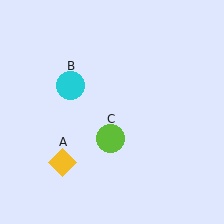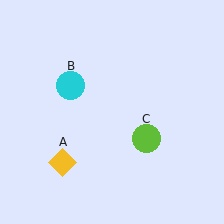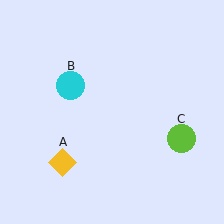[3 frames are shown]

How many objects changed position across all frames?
1 object changed position: lime circle (object C).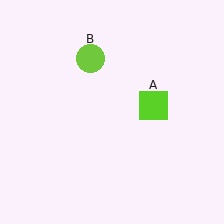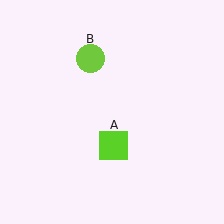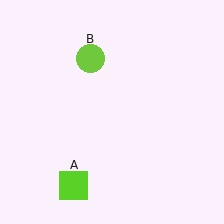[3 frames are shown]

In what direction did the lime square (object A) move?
The lime square (object A) moved down and to the left.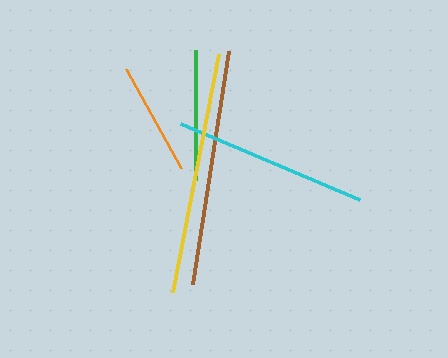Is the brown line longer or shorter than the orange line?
The brown line is longer than the orange line.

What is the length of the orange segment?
The orange segment is approximately 112 pixels long.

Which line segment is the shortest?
The orange line is the shortest at approximately 112 pixels.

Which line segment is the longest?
The yellow line is the longest at approximately 243 pixels.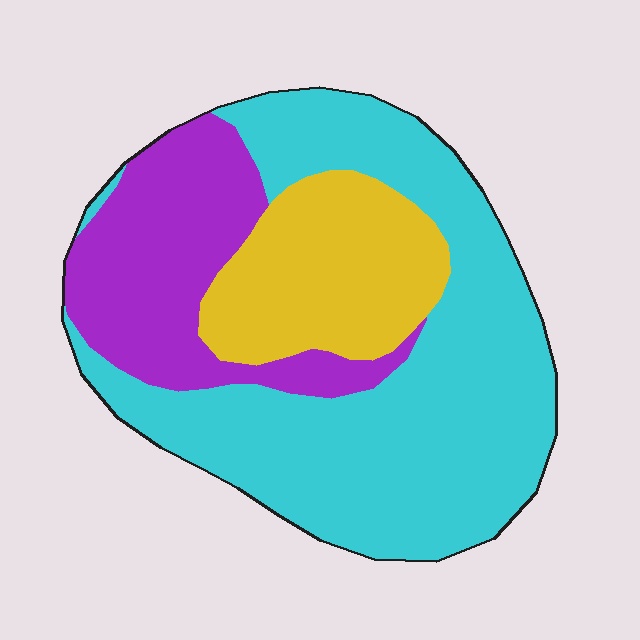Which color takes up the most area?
Cyan, at roughly 55%.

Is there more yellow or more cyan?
Cyan.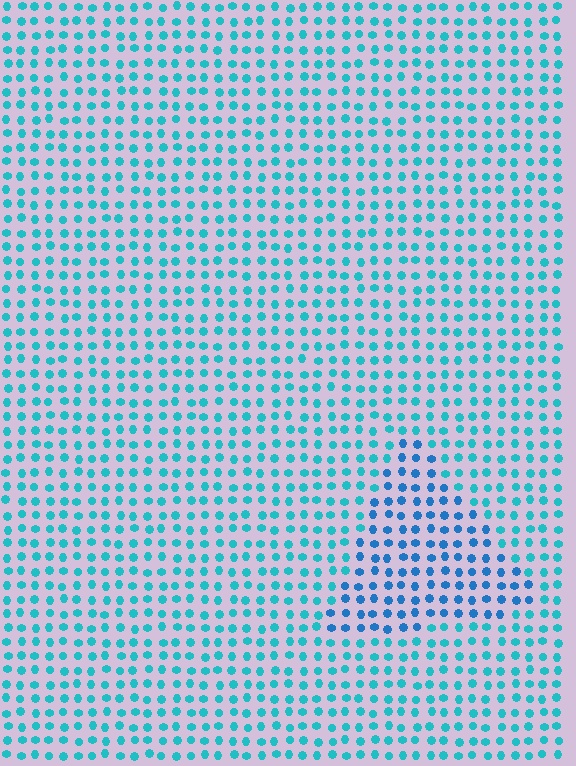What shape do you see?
I see a triangle.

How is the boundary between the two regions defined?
The boundary is defined purely by a slight shift in hue (about 26 degrees). Spacing, size, and orientation are identical on both sides.